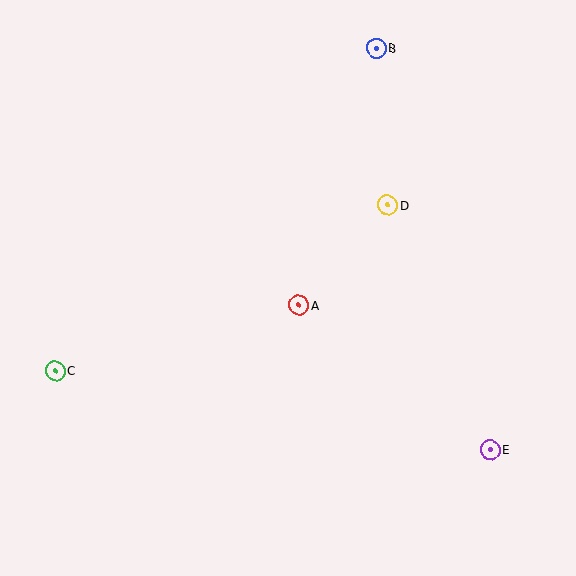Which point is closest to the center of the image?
Point A at (299, 305) is closest to the center.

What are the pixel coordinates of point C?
Point C is at (55, 371).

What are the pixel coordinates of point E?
Point E is at (490, 450).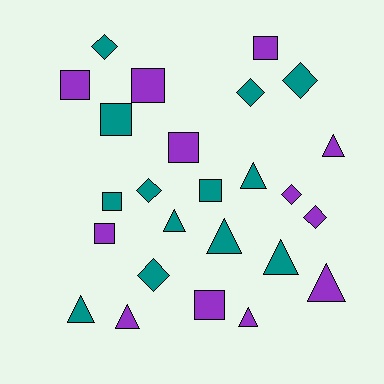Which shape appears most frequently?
Square, with 9 objects.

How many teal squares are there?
There are 3 teal squares.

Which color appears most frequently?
Teal, with 13 objects.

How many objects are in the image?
There are 25 objects.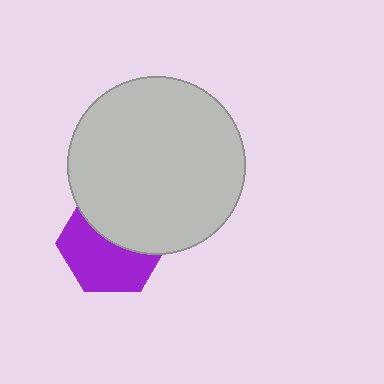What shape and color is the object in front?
The object in front is a light gray circle.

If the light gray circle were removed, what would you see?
You would see the complete purple hexagon.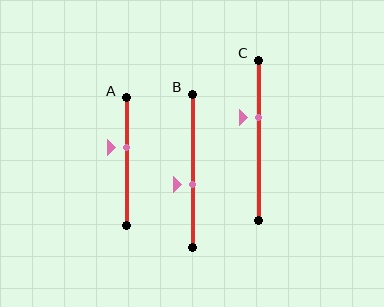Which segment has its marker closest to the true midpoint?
Segment B has its marker closest to the true midpoint.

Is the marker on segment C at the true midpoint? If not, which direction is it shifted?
No, the marker on segment C is shifted upward by about 14% of the segment length.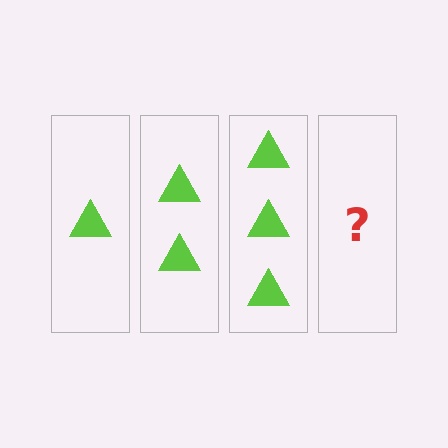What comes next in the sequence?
The next element should be 4 triangles.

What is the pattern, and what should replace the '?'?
The pattern is that each step adds one more triangle. The '?' should be 4 triangles.